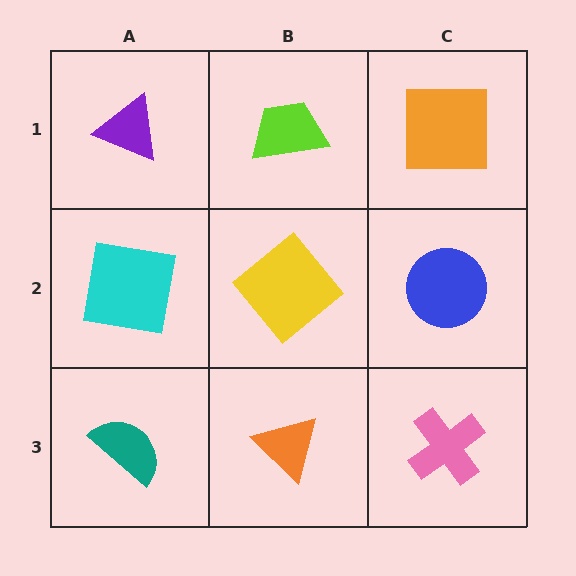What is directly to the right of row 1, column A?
A lime trapezoid.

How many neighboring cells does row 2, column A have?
3.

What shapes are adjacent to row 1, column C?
A blue circle (row 2, column C), a lime trapezoid (row 1, column B).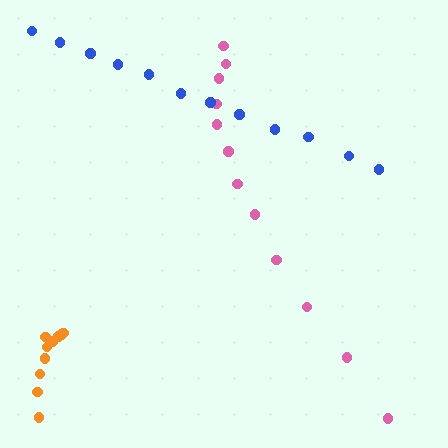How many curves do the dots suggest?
There are 3 distinct paths.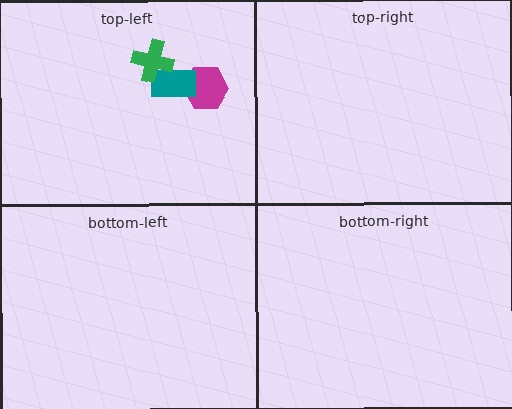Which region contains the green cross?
The top-left region.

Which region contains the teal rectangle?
The top-left region.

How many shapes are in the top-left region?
3.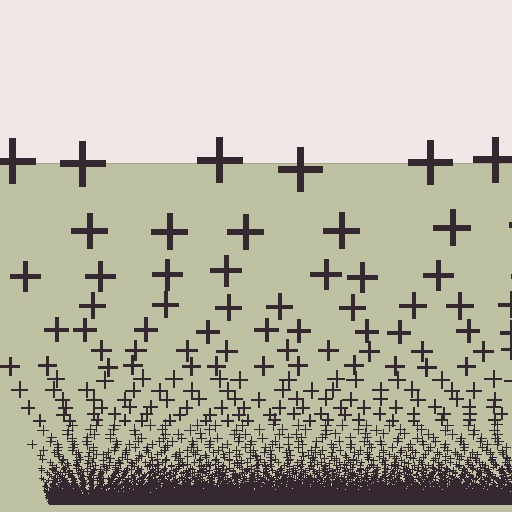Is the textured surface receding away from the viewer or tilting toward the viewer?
The surface appears to tilt toward the viewer. Texture elements get larger and sparser toward the top.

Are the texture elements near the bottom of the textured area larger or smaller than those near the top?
Smaller. The gradient is inverted — elements near the bottom are smaller and denser.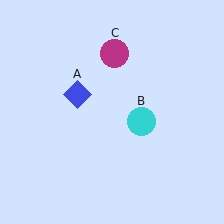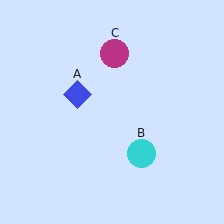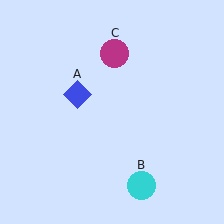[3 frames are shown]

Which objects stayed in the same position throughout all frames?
Blue diamond (object A) and magenta circle (object C) remained stationary.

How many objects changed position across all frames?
1 object changed position: cyan circle (object B).